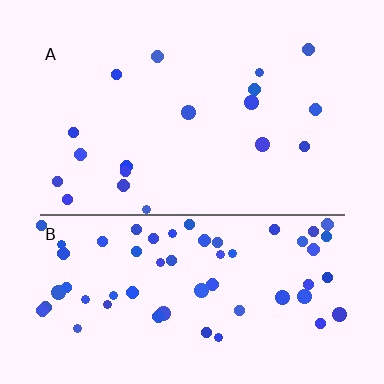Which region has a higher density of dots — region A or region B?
B (the bottom).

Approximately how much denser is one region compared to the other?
Approximately 3.3× — region B over region A.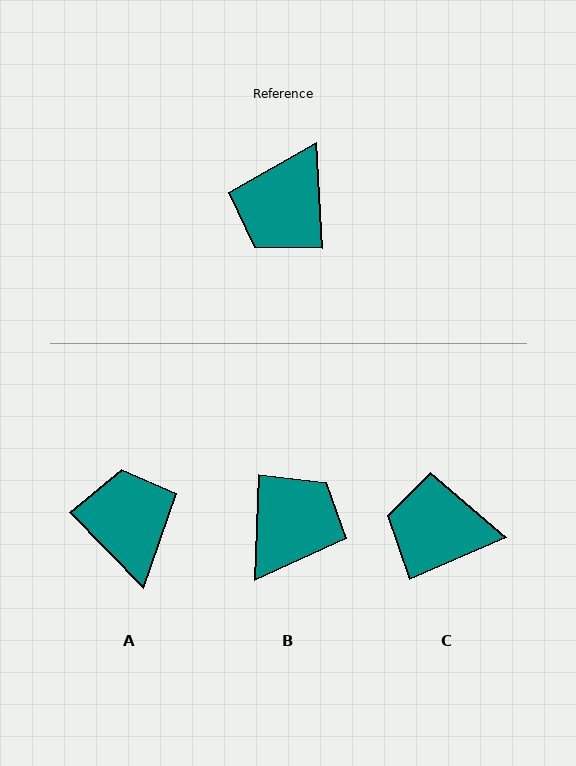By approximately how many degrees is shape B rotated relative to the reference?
Approximately 175 degrees counter-clockwise.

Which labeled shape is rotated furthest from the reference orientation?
B, about 175 degrees away.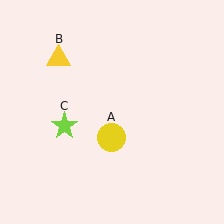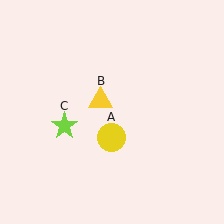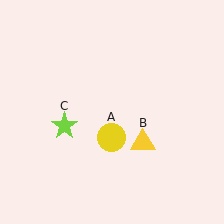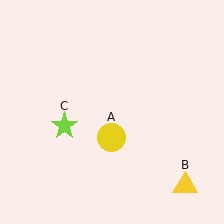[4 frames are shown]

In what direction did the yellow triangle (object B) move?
The yellow triangle (object B) moved down and to the right.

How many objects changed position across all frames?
1 object changed position: yellow triangle (object B).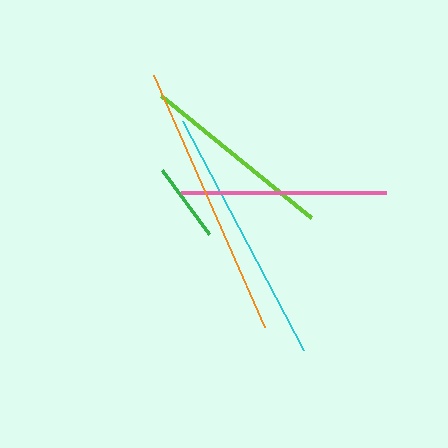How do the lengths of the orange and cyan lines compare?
The orange and cyan lines are approximately the same length.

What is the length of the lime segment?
The lime segment is approximately 193 pixels long.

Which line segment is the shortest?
The green line is the shortest at approximately 80 pixels.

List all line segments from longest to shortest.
From longest to shortest: orange, cyan, pink, lime, green.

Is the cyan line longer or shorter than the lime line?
The cyan line is longer than the lime line.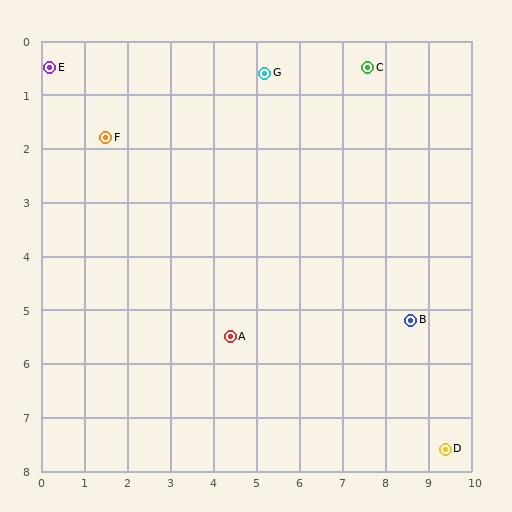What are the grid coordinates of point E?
Point E is at approximately (0.2, 0.5).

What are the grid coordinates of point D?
Point D is at approximately (9.4, 7.6).